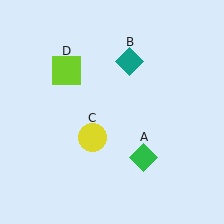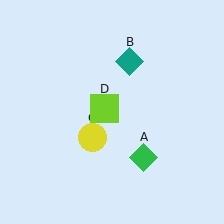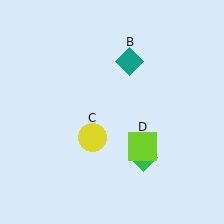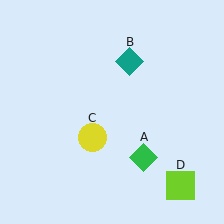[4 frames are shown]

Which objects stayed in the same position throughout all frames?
Green diamond (object A) and teal diamond (object B) and yellow circle (object C) remained stationary.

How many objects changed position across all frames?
1 object changed position: lime square (object D).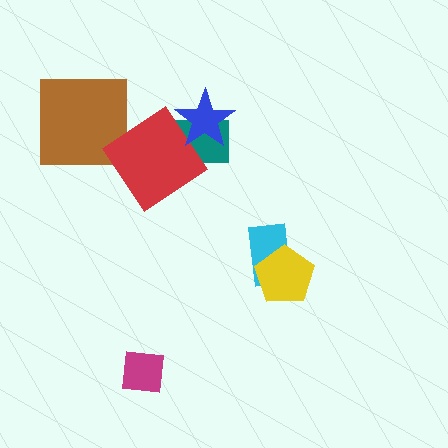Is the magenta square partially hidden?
No, no other shape covers it.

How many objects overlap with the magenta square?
0 objects overlap with the magenta square.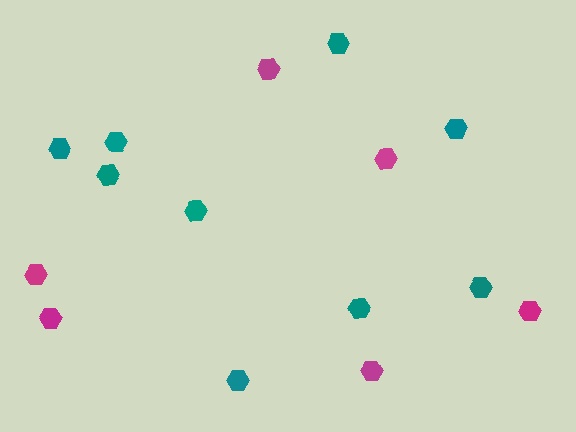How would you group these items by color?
There are 2 groups: one group of teal hexagons (9) and one group of magenta hexagons (6).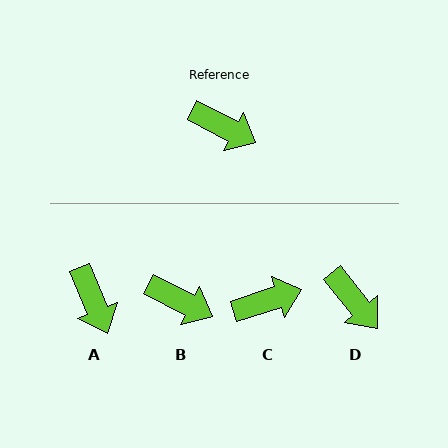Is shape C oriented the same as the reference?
No, it is off by about 45 degrees.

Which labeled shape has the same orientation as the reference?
B.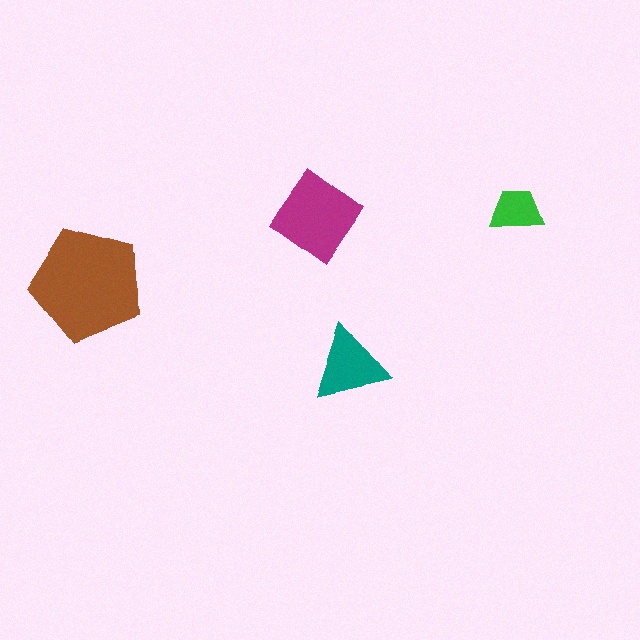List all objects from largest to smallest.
The brown pentagon, the magenta diamond, the teal triangle, the green trapezoid.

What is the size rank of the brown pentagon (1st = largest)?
1st.